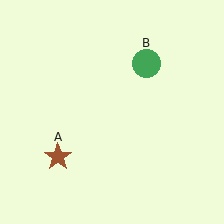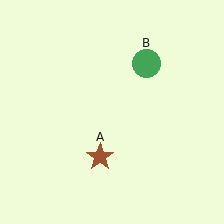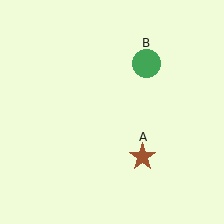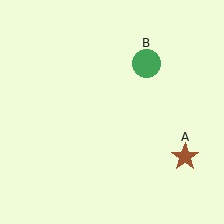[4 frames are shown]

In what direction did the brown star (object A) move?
The brown star (object A) moved right.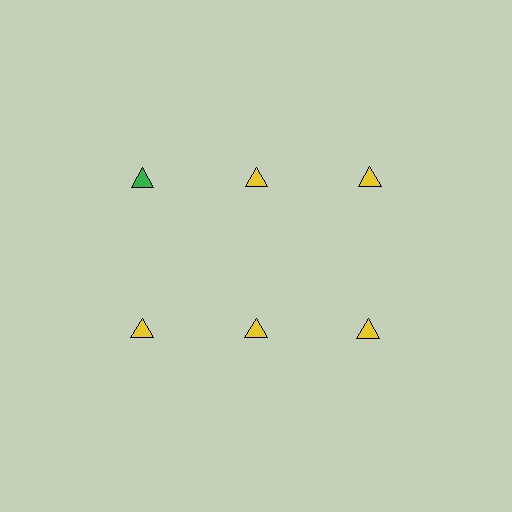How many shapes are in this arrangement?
There are 6 shapes arranged in a grid pattern.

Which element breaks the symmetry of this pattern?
The green triangle in the top row, leftmost column breaks the symmetry. All other shapes are yellow triangles.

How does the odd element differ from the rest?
It has a different color: green instead of yellow.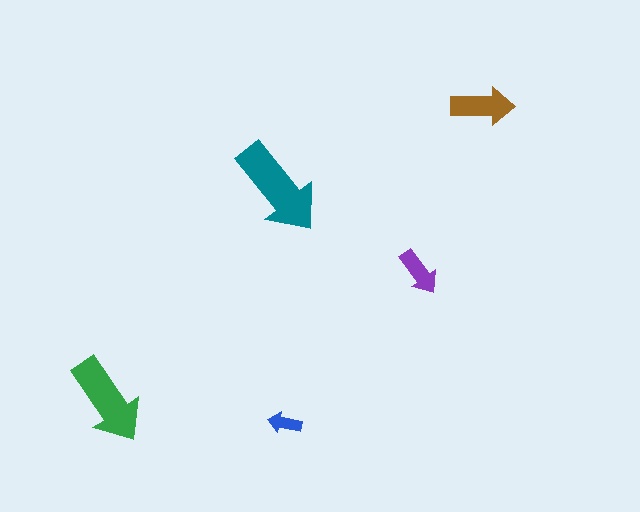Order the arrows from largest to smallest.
the teal one, the green one, the brown one, the purple one, the blue one.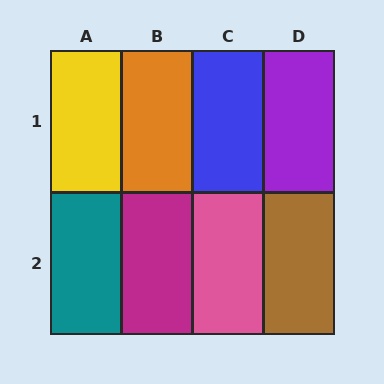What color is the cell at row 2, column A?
Teal.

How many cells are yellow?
1 cell is yellow.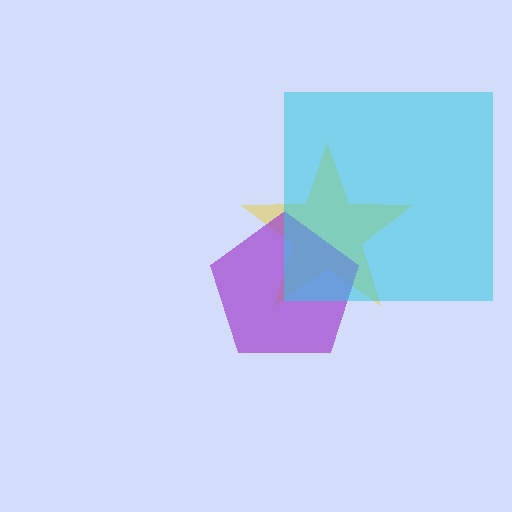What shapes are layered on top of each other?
The layered shapes are: a yellow star, a purple pentagon, a cyan square.